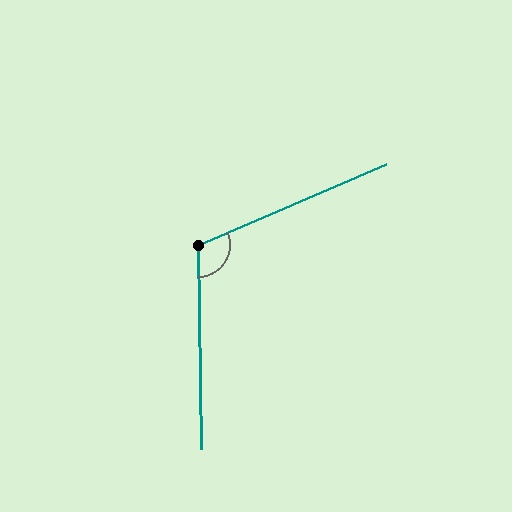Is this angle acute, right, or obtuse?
It is obtuse.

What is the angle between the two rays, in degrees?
Approximately 113 degrees.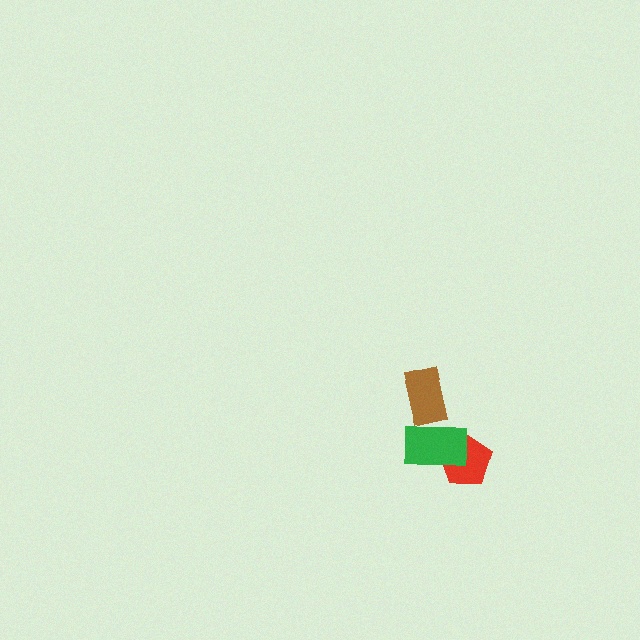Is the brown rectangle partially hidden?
Yes, it is partially covered by another shape.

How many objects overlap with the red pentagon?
1 object overlaps with the red pentagon.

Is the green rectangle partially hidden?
No, no other shape covers it.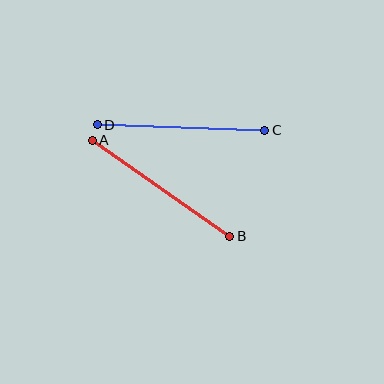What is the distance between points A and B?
The distance is approximately 168 pixels.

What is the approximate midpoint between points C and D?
The midpoint is at approximately (181, 127) pixels.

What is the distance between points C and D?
The distance is approximately 167 pixels.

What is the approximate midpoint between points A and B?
The midpoint is at approximately (161, 188) pixels.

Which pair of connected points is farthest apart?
Points A and B are farthest apart.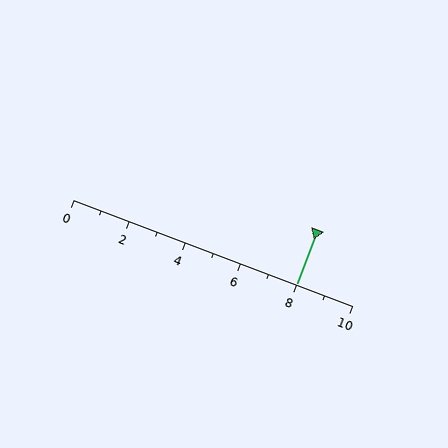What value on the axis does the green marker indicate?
The marker indicates approximately 8.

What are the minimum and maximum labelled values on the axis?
The axis runs from 0 to 10.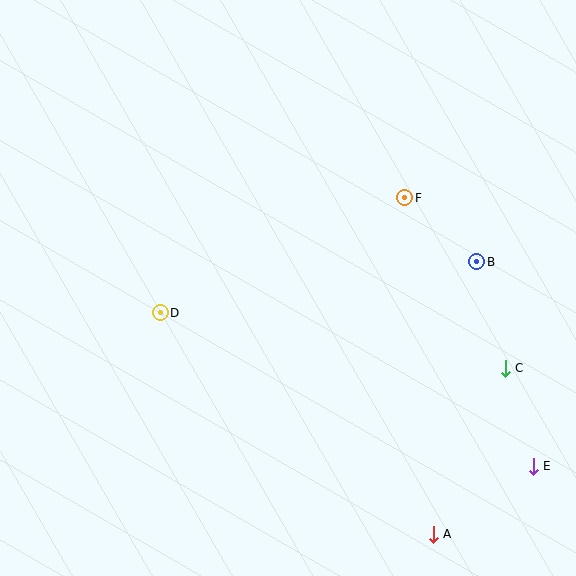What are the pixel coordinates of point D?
Point D is at (160, 313).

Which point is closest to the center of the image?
Point D at (160, 313) is closest to the center.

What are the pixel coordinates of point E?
Point E is at (533, 466).